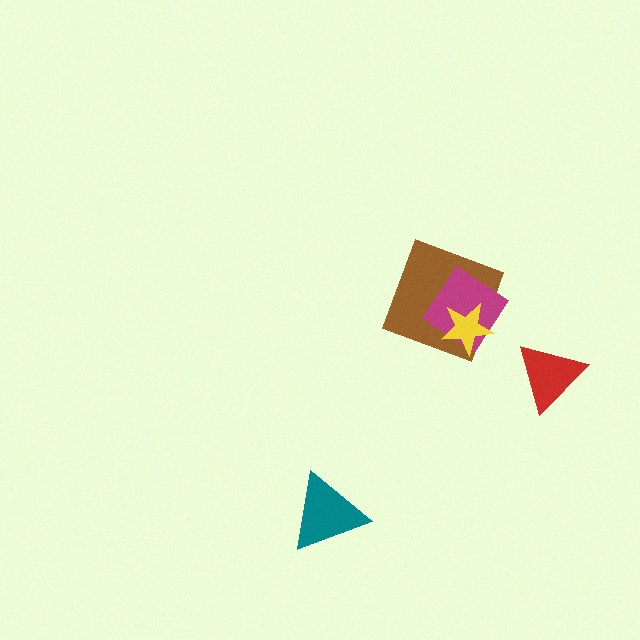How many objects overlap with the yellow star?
2 objects overlap with the yellow star.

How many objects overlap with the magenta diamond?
2 objects overlap with the magenta diamond.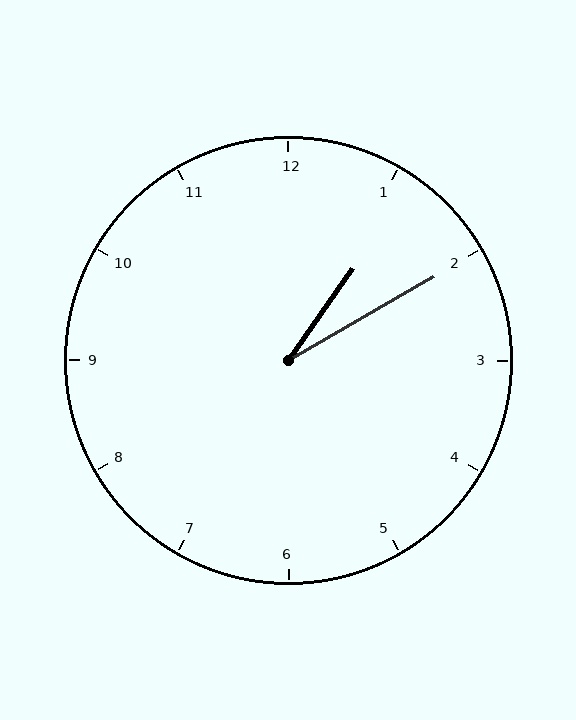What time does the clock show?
1:10.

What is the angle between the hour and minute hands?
Approximately 25 degrees.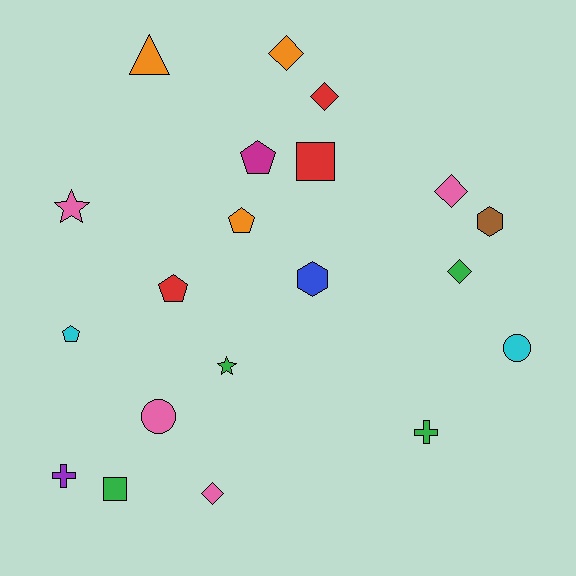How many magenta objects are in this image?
There is 1 magenta object.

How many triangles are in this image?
There is 1 triangle.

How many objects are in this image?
There are 20 objects.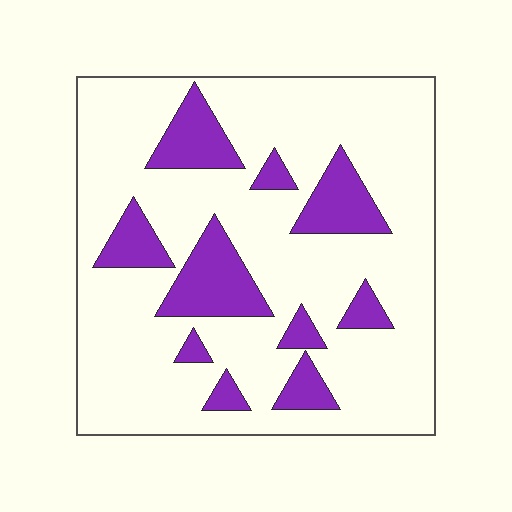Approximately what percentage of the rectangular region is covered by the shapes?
Approximately 20%.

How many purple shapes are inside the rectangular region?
10.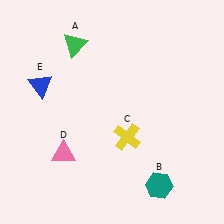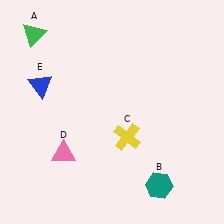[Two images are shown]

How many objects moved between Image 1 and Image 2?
1 object moved between the two images.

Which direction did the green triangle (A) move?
The green triangle (A) moved left.